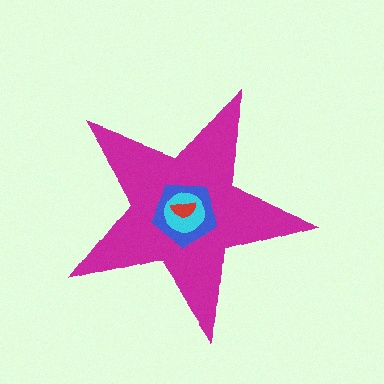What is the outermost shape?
The magenta star.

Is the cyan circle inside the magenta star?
Yes.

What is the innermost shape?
The red semicircle.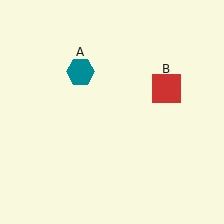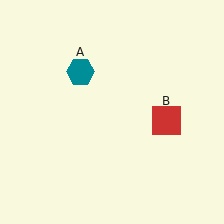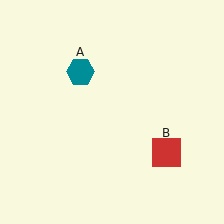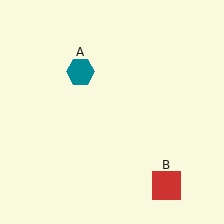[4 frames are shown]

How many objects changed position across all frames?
1 object changed position: red square (object B).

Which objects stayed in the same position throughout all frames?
Teal hexagon (object A) remained stationary.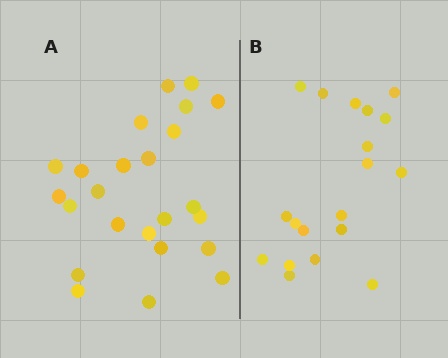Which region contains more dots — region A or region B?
Region A (the left region) has more dots.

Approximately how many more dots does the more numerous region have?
Region A has about 5 more dots than region B.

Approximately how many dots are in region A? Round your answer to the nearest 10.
About 20 dots. (The exact count is 24, which rounds to 20.)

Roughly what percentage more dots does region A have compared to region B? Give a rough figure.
About 25% more.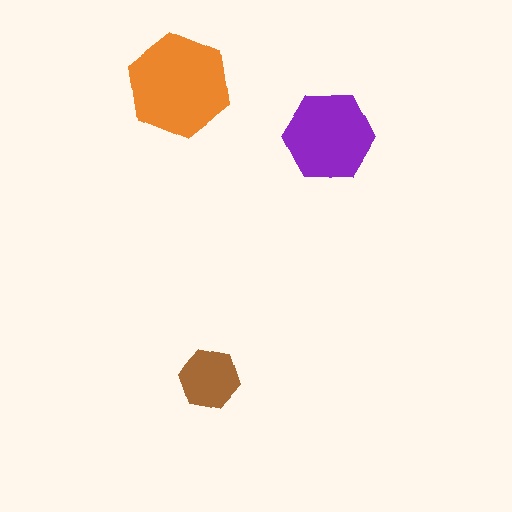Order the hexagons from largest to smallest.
the orange one, the purple one, the brown one.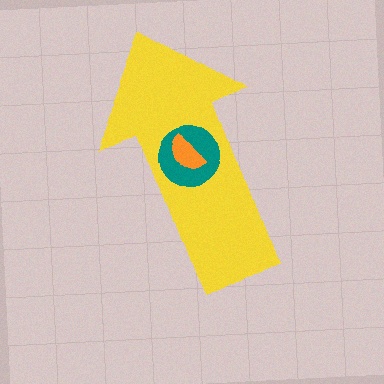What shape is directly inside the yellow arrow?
The teal circle.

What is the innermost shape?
The orange semicircle.